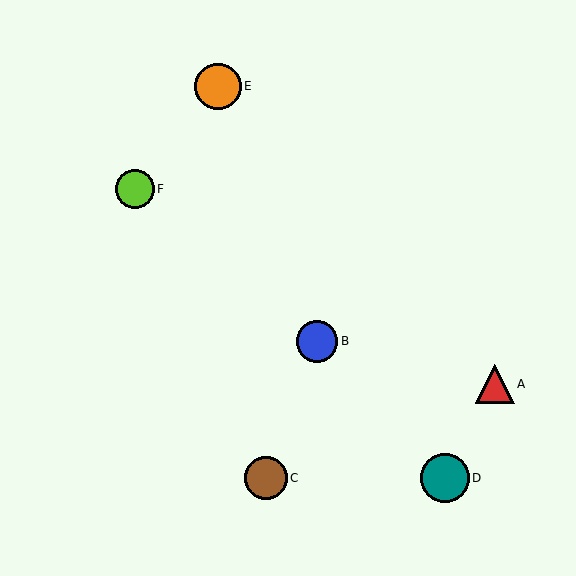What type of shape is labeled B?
Shape B is a blue circle.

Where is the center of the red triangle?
The center of the red triangle is at (495, 384).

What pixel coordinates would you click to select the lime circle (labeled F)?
Click at (135, 189) to select the lime circle F.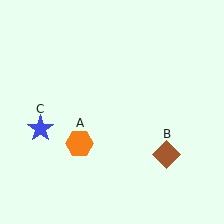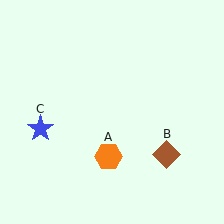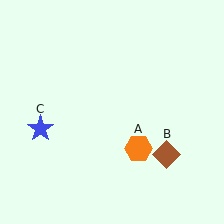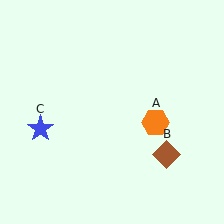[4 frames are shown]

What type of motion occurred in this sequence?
The orange hexagon (object A) rotated counterclockwise around the center of the scene.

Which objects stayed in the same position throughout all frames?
Brown diamond (object B) and blue star (object C) remained stationary.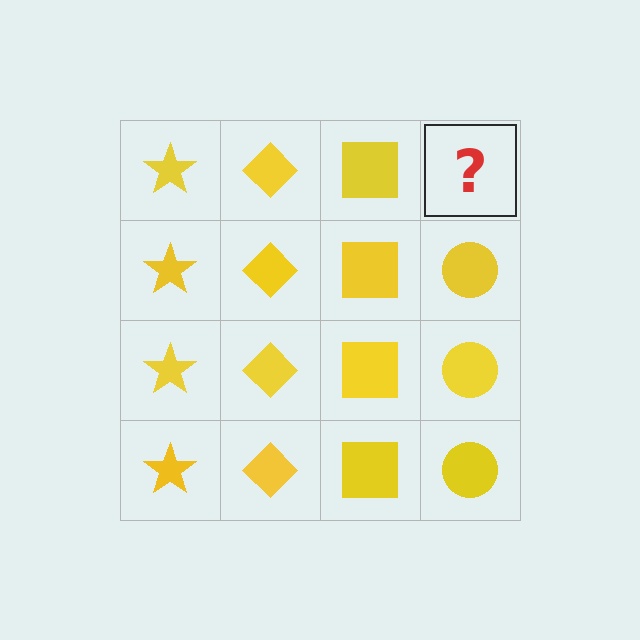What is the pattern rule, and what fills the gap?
The rule is that each column has a consistent shape. The gap should be filled with a yellow circle.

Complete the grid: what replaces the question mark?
The question mark should be replaced with a yellow circle.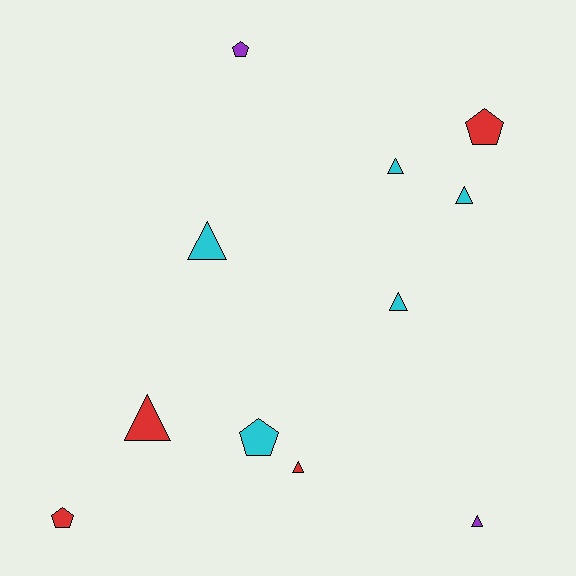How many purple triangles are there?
There is 1 purple triangle.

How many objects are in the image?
There are 11 objects.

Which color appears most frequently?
Cyan, with 5 objects.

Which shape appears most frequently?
Triangle, with 7 objects.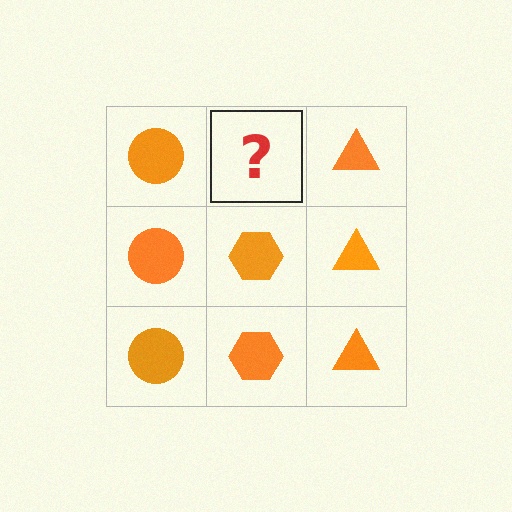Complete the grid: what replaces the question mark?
The question mark should be replaced with an orange hexagon.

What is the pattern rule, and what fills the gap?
The rule is that each column has a consistent shape. The gap should be filled with an orange hexagon.